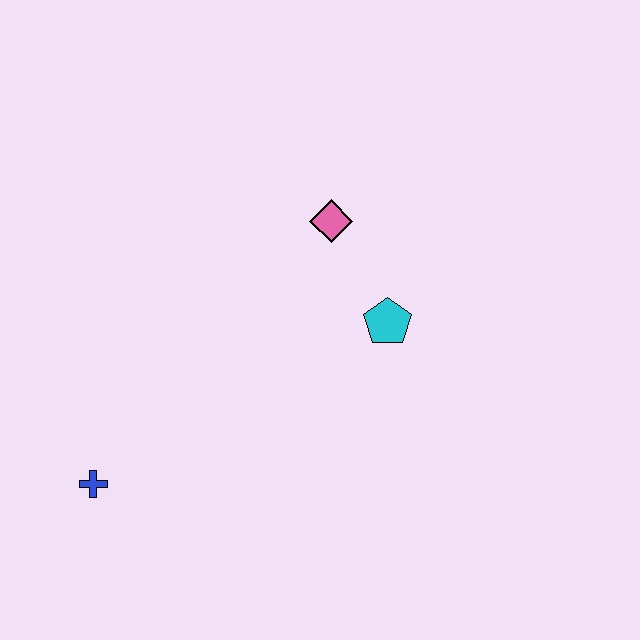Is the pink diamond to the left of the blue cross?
No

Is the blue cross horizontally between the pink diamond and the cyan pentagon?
No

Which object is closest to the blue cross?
The cyan pentagon is closest to the blue cross.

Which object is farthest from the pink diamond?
The blue cross is farthest from the pink diamond.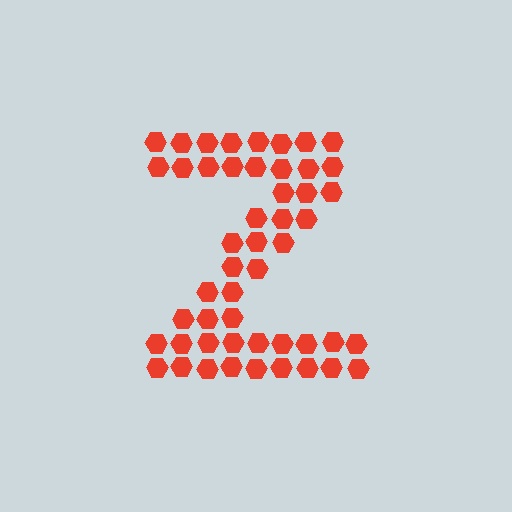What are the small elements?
The small elements are hexagons.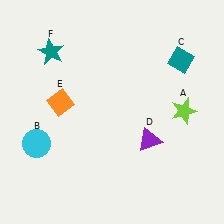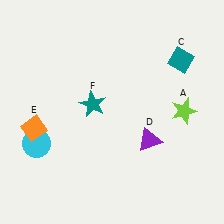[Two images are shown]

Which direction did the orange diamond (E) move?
The orange diamond (E) moved left.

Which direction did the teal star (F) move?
The teal star (F) moved down.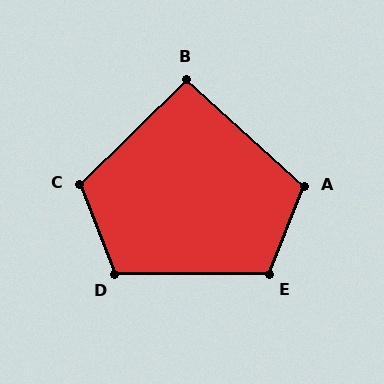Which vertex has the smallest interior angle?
B, at approximately 93 degrees.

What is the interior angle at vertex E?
Approximately 112 degrees (obtuse).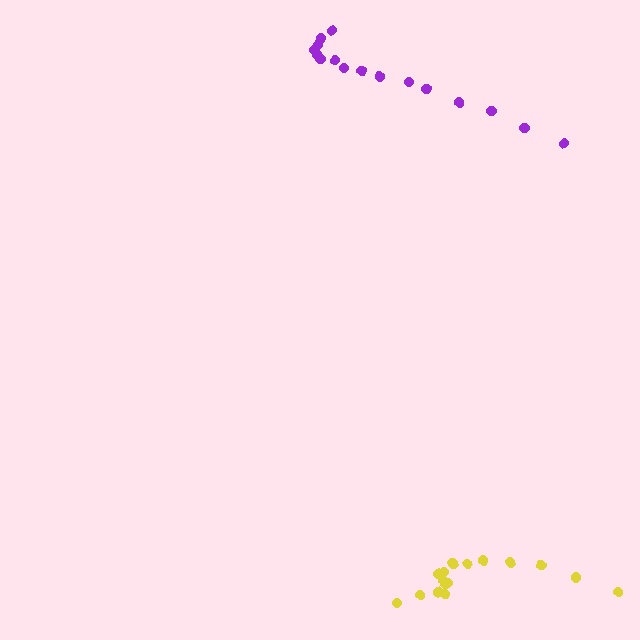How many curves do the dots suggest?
There are 2 distinct paths.